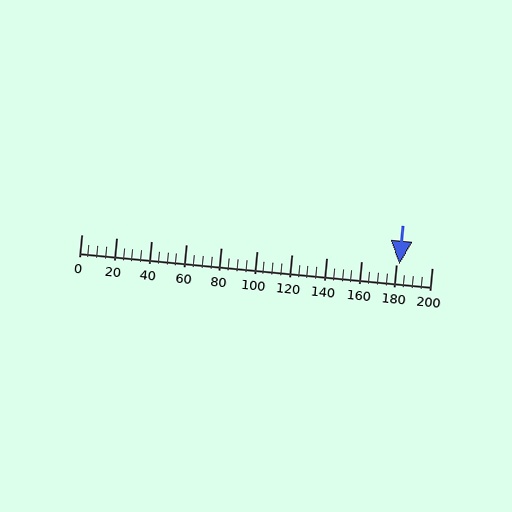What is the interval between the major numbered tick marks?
The major tick marks are spaced 20 units apart.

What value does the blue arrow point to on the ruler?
The blue arrow points to approximately 182.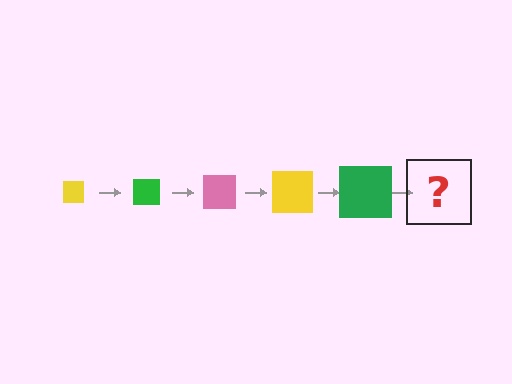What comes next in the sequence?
The next element should be a pink square, larger than the previous one.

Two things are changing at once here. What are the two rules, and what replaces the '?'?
The two rules are that the square grows larger each step and the color cycles through yellow, green, and pink. The '?' should be a pink square, larger than the previous one.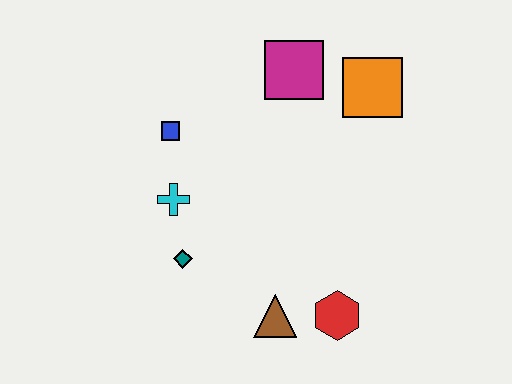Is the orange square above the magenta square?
No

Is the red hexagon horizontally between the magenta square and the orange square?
Yes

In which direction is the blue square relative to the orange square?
The blue square is to the left of the orange square.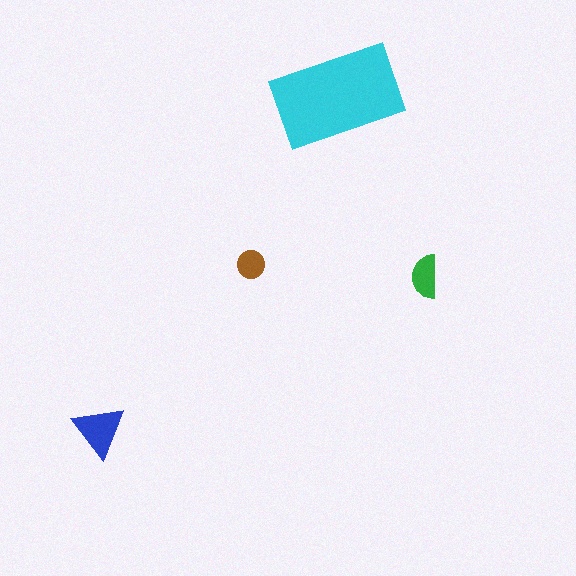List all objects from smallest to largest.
The brown circle, the green semicircle, the blue triangle, the cyan rectangle.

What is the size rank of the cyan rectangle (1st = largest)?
1st.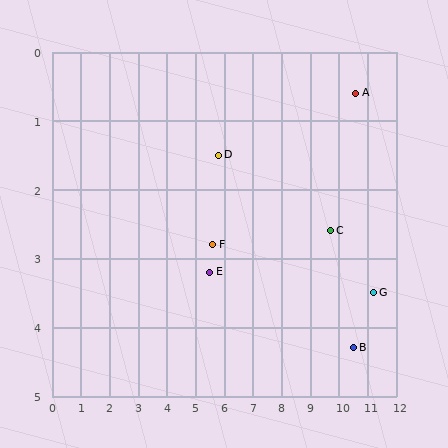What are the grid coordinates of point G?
Point G is at approximately (11.2, 3.5).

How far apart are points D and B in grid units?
Points D and B are about 5.5 grid units apart.